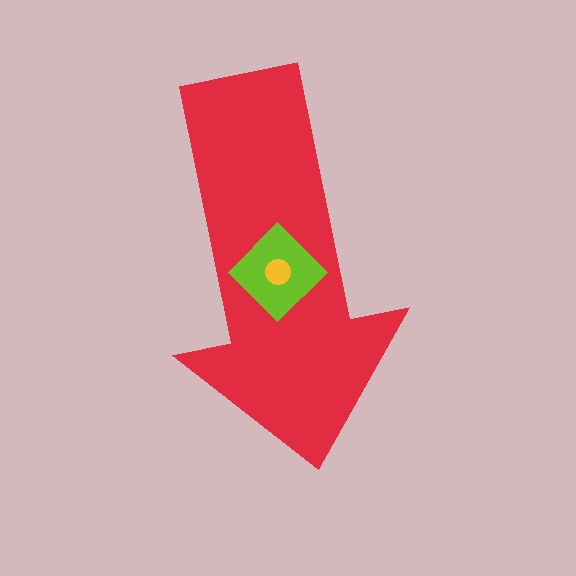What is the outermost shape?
The red arrow.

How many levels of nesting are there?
3.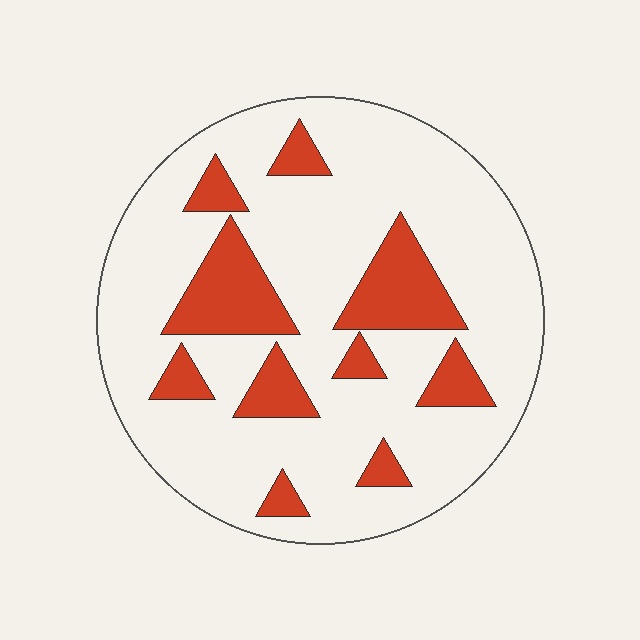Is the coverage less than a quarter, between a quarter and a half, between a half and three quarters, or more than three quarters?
Less than a quarter.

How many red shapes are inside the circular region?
10.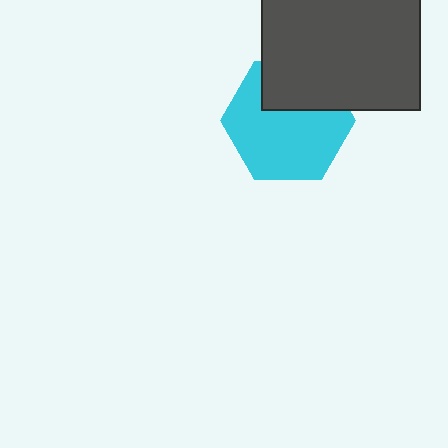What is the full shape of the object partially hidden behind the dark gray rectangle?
The partially hidden object is a cyan hexagon.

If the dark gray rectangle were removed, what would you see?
You would see the complete cyan hexagon.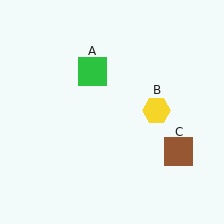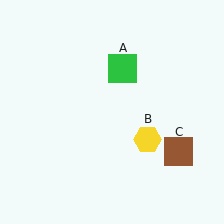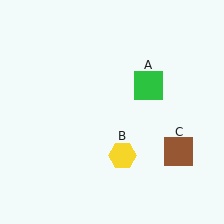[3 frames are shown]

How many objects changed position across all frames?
2 objects changed position: green square (object A), yellow hexagon (object B).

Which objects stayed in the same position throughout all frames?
Brown square (object C) remained stationary.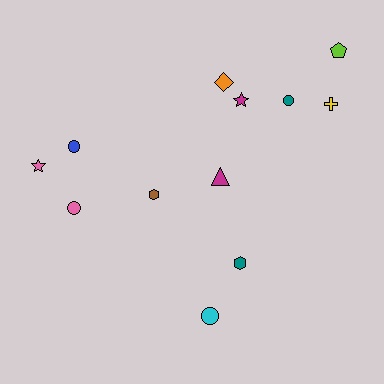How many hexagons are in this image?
There are 2 hexagons.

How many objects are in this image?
There are 12 objects.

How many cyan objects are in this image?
There is 1 cyan object.